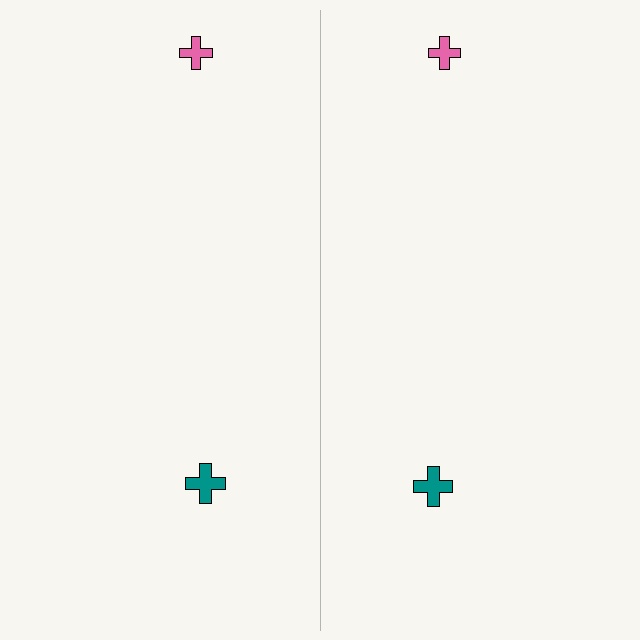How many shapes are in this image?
There are 4 shapes in this image.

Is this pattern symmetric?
Yes, this pattern has bilateral (reflection) symmetry.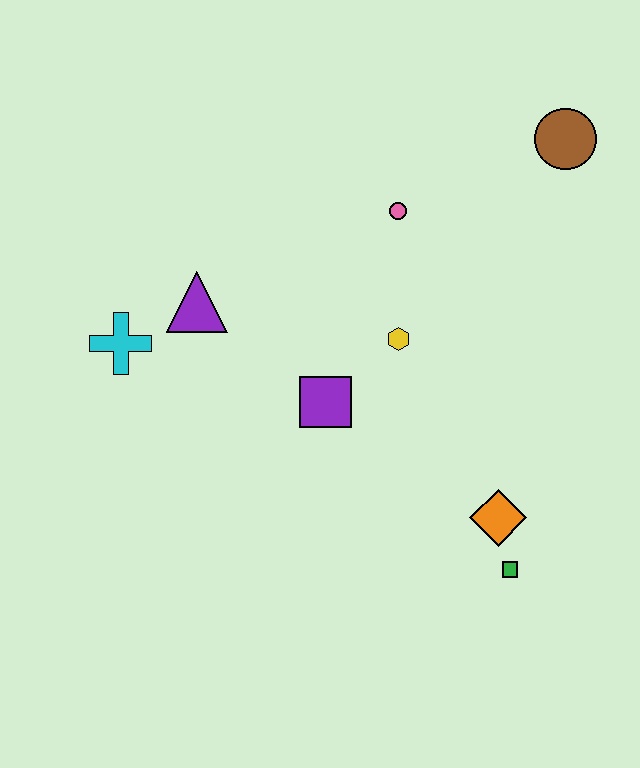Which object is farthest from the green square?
The cyan cross is farthest from the green square.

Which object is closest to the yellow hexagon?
The purple square is closest to the yellow hexagon.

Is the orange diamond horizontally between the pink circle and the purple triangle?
No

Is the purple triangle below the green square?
No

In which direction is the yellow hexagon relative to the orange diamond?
The yellow hexagon is above the orange diamond.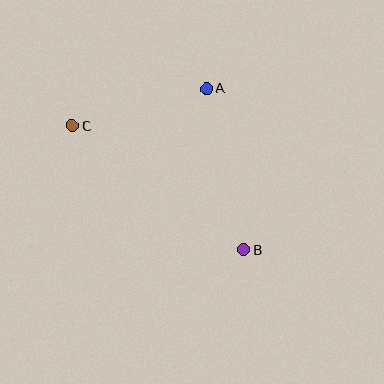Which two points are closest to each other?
Points A and C are closest to each other.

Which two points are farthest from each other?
Points B and C are farthest from each other.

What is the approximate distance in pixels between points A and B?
The distance between A and B is approximately 166 pixels.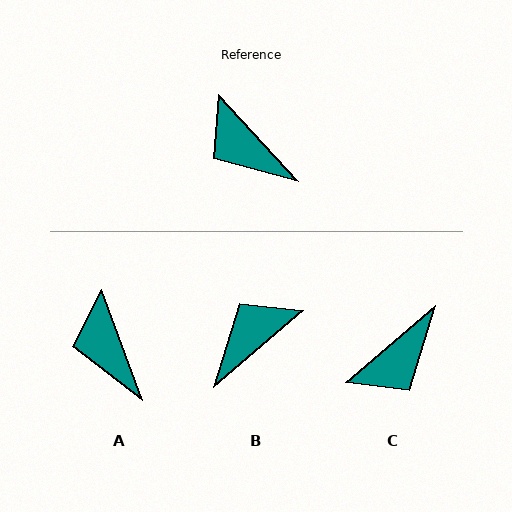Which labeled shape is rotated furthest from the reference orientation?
B, about 92 degrees away.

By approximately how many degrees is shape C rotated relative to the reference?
Approximately 88 degrees counter-clockwise.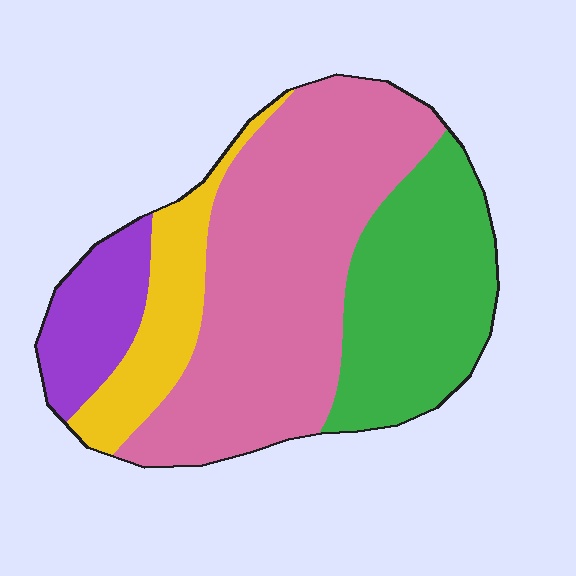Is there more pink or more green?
Pink.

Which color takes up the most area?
Pink, at roughly 50%.